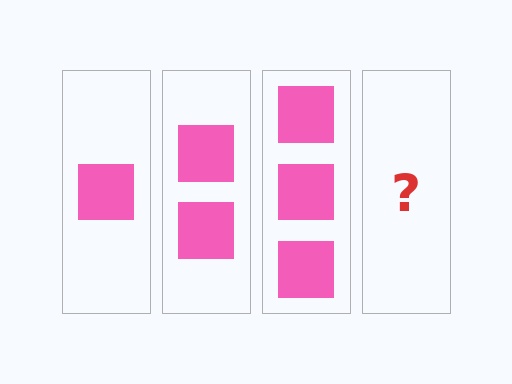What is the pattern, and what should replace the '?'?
The pattern is that each step adds one more square. The '?' should be 4 squares.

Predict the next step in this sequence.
The next step is 4 squares.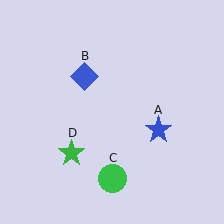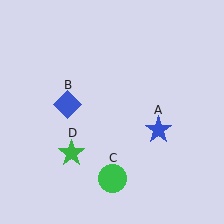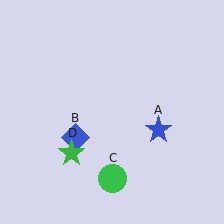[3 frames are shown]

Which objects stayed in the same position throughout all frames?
Blue star (object A) and green circle (object C) and green star (object D) remained stationary.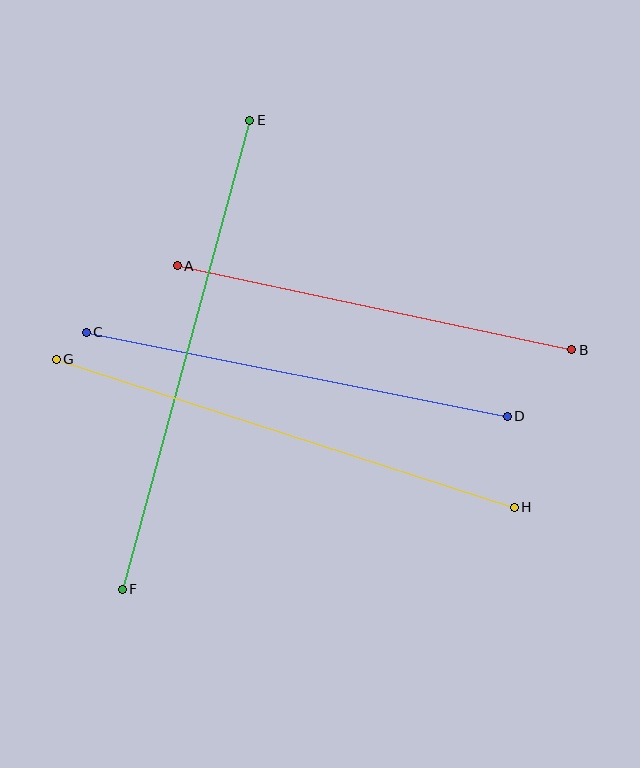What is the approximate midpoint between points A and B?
The midpoint is at approximately (375, 308) pixels.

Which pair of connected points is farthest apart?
Points E and F are farthest apart.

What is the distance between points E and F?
The distance is approximately 486 pixels.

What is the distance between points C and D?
The distance is approximately 429 pixels.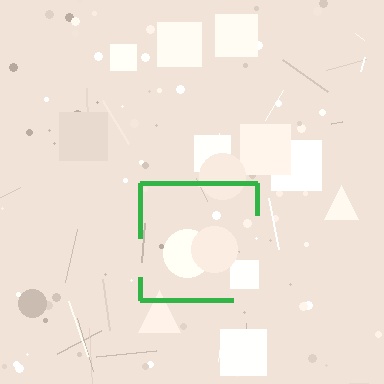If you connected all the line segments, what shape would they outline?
They would outline a square.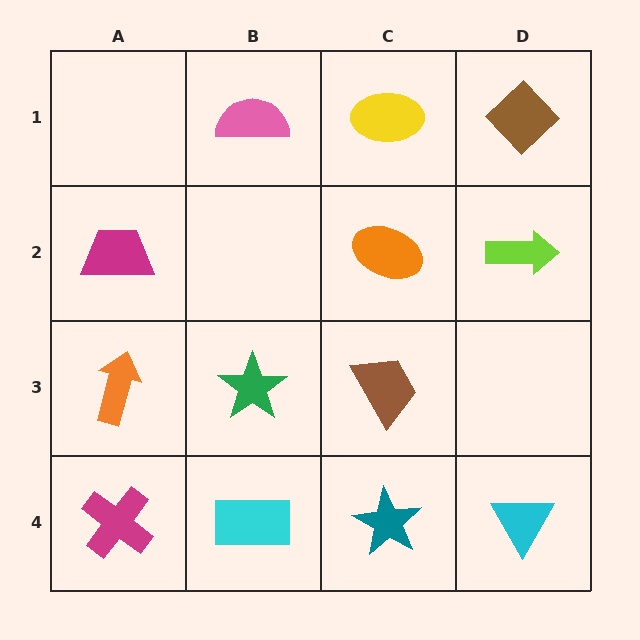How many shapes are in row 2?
3 shapes.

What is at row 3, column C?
A brown trapezoid.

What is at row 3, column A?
An orange arrow.